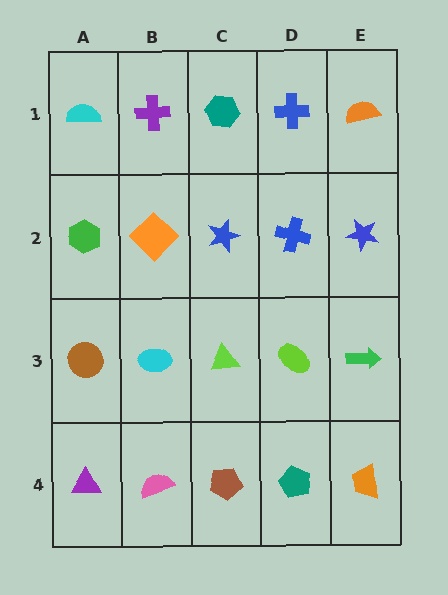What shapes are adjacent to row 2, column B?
A purple cross (row 1, column B), a cyan ellipse (row 3, column B), a green hexagon (row 2, column A), a blue star (row 2, column C).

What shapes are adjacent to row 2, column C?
A teal hexagon (row 1, column C), a lime triangle (row 3, column C), an orange diamond (row 2, column B), a blue cross (row 2, column D).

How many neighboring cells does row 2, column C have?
4.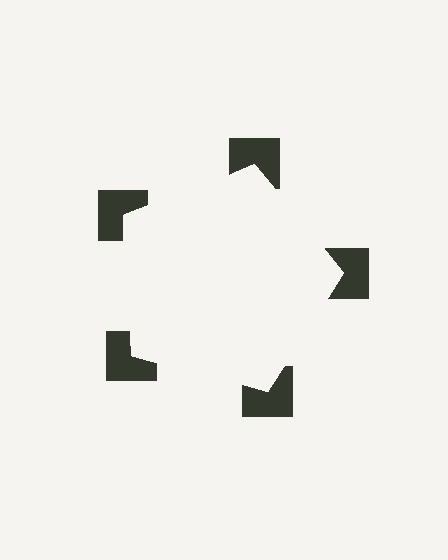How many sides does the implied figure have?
5 sides.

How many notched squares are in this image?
There are 5 — one at each vertex of the illusory pentagon.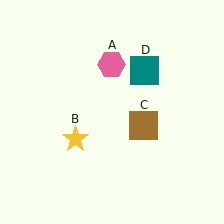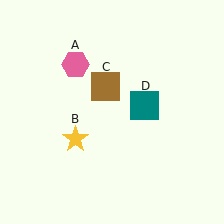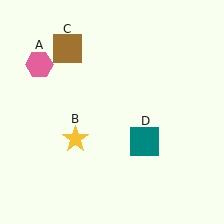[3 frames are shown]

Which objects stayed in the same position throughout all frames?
Yellow star (object B) remained stationary.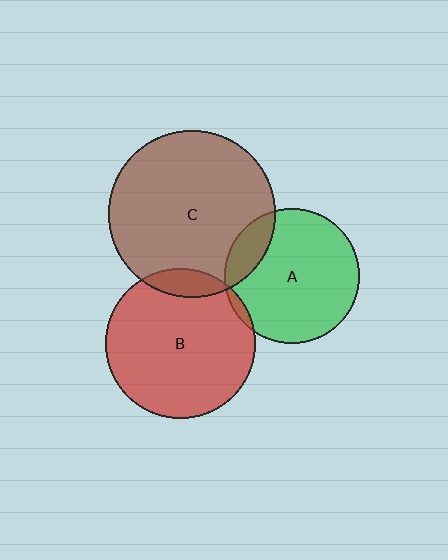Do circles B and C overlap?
Yes.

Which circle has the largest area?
Circle C (brown).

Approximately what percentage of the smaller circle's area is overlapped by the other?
Approximately 10%.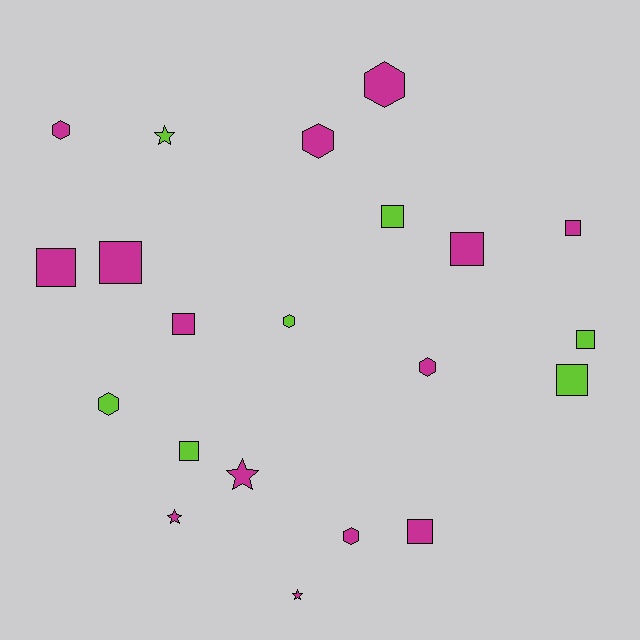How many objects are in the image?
There are 21 objects.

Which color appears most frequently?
Magenta, with 14 objects.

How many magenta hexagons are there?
There are 5 magenta hexagons.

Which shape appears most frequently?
Square, with 10 objects.